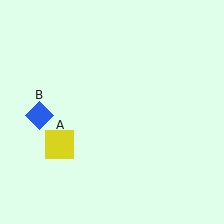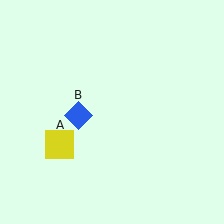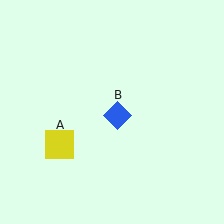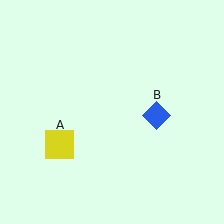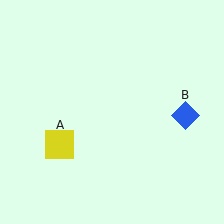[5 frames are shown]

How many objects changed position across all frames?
1 object changed position: blue diamond (object B).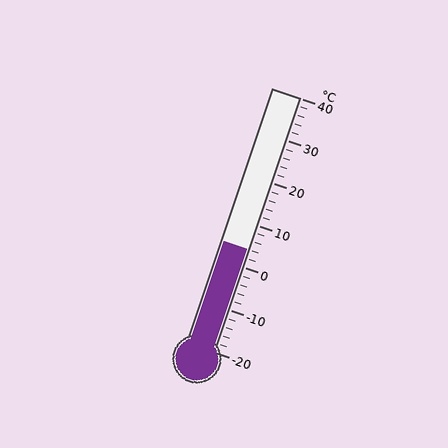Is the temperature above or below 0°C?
The temperature is above 0°C.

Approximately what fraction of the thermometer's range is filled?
The thermometer is filled to approximately 40% of its range.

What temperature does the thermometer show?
The thermometer shows approximately 4°C.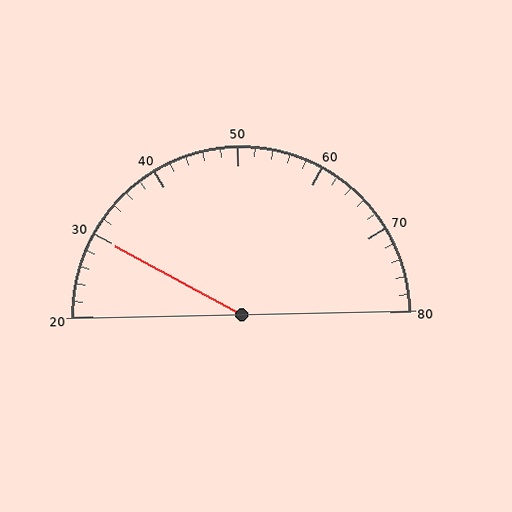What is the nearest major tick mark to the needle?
The nearest major tick mark is 30.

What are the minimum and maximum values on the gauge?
The gauge ranges from 20 to 80.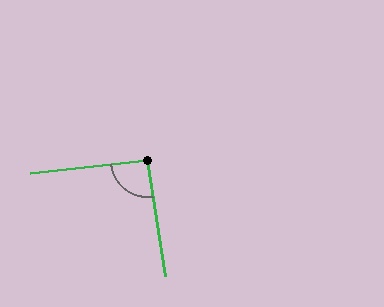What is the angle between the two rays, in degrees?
Approximately 93 degrees.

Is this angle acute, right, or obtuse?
It is approximately a right angle.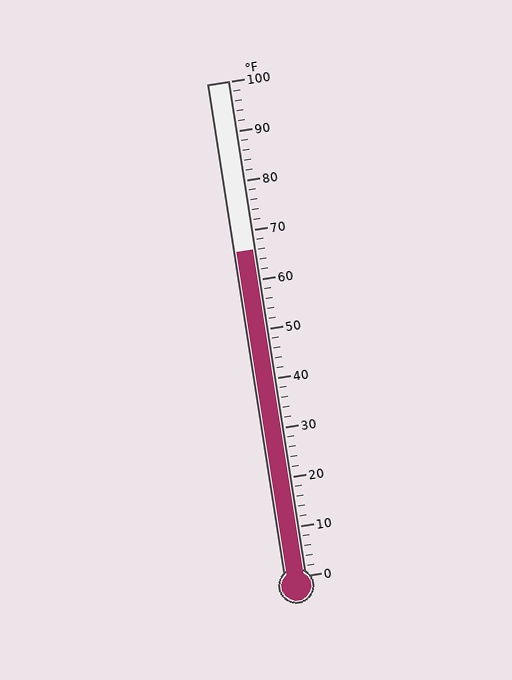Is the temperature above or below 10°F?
The temperature is above 10°F.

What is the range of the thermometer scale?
The thermometer scale ranges from 0°F to 100°F.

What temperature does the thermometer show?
The thermometer shows approximately 66°F.